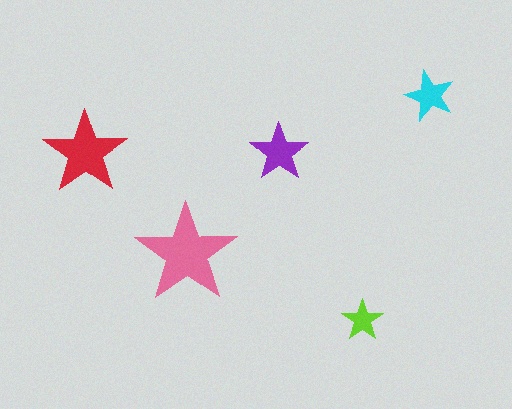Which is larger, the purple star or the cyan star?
The purple one.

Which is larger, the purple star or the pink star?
The pink one.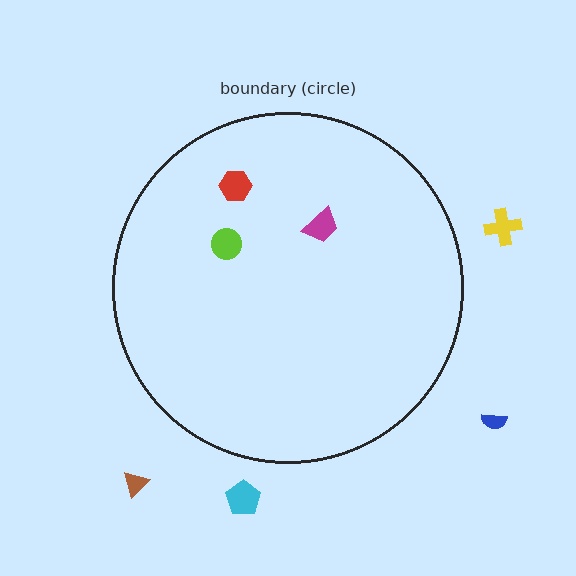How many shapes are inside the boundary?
3 inside, 4 outside.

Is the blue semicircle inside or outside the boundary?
Outside.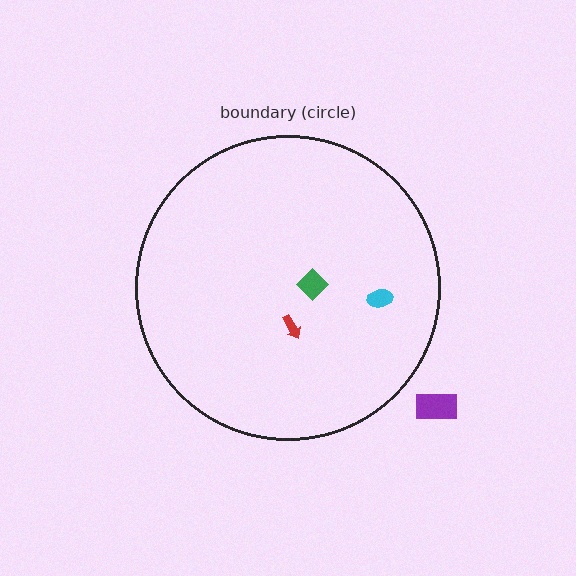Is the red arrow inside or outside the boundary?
Inside.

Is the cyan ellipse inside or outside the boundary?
Inside.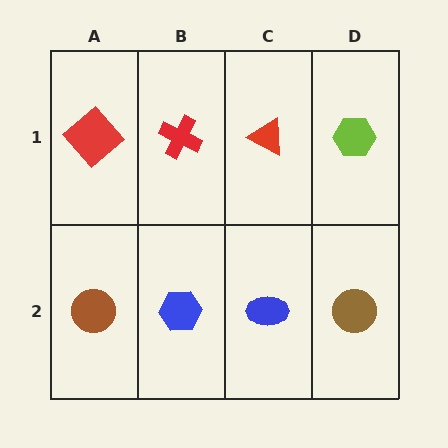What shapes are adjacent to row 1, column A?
A brown circle (row 2, column A), a red cross (row 1, column B).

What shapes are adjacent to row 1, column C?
A blue ellipse (row 2, column C), a red cross (row 1, column B), a lime hexagon (row 1, column D).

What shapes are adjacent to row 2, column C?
A red triangle (row 1, column C), a blue hexagon (row 2, column B), a brown circle (row 2, column D).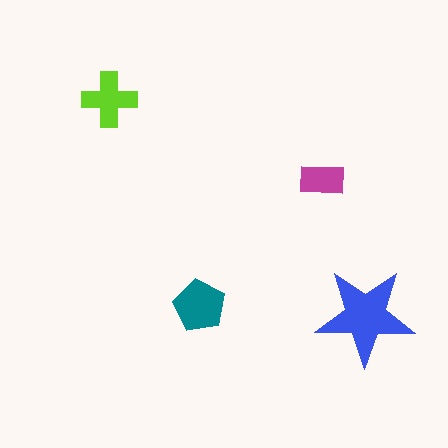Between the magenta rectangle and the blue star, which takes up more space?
The blue star.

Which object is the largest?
The blue star.